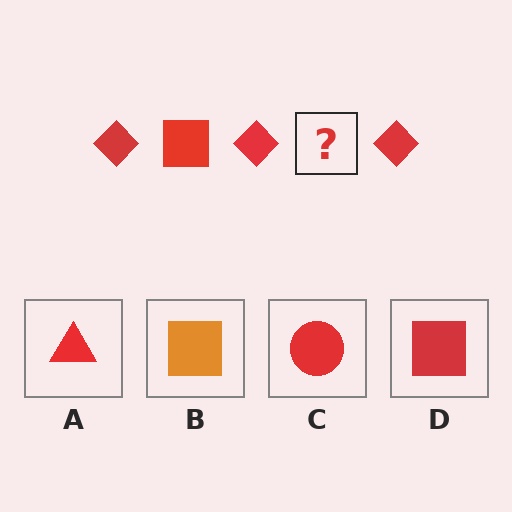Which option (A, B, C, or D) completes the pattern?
D.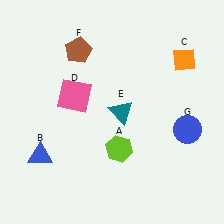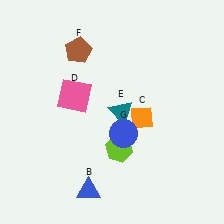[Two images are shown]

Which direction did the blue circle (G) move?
The blue circle (G) moved left.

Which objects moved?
The objects that moved are: the blue triangle (B), the orange diamond (C), the blue circle (G).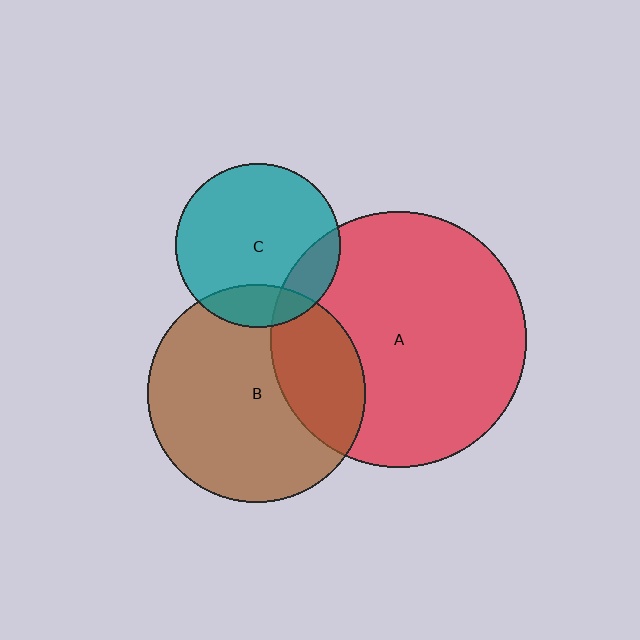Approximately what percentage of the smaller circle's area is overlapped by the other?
Approximately 30%.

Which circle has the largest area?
Circle A (red).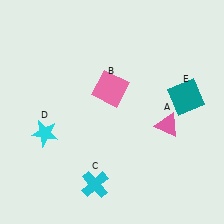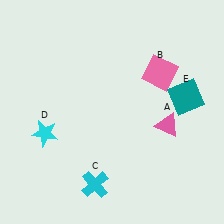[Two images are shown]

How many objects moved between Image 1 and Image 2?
1 object moved between the two images.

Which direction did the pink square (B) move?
The pink square (B) moved right.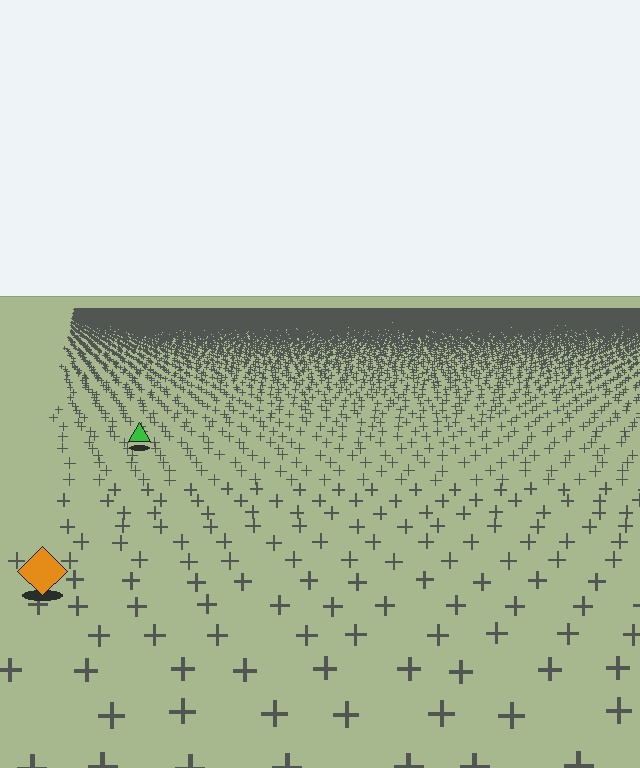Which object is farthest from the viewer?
The green triangle is farthest from the viewer. It appears smaller and the ground texture around it is denser.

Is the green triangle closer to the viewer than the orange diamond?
No. The orange diamond is closer — you can tell from the texture gradient: the ground texture is coarser near it.